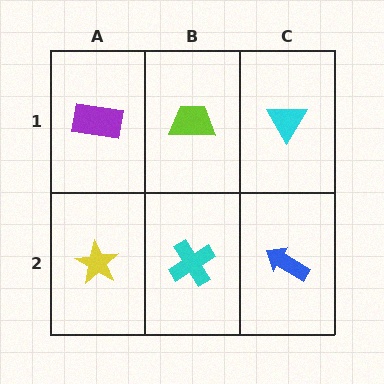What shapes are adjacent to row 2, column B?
A lime trapezoid (row 1, column B), a yellow star (row 2, column A), a blue arrow (row 2, column C).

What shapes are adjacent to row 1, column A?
A yellow star (row 2, column A), a lime trapezoid (row 1, column B).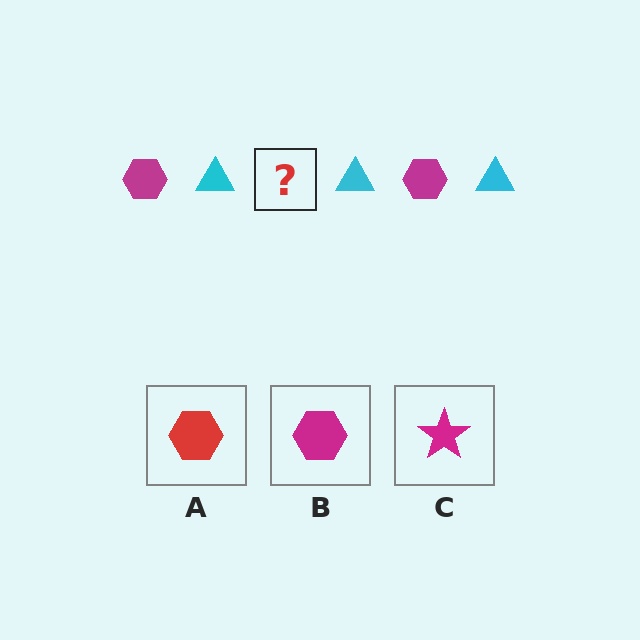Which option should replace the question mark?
Option B.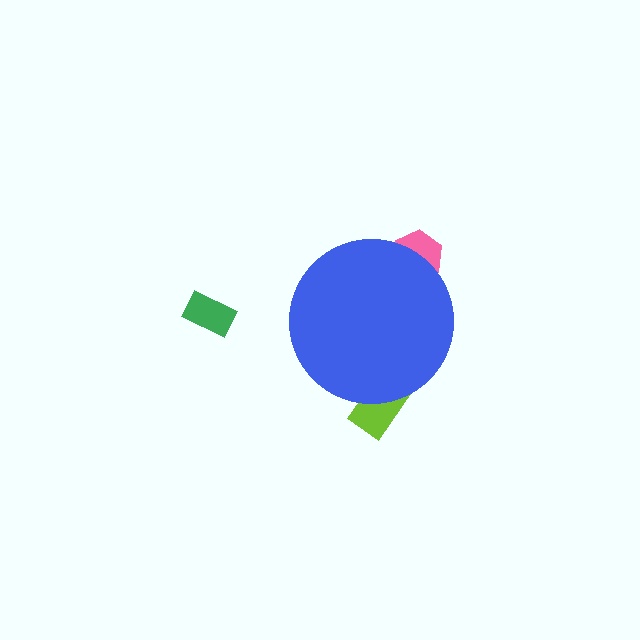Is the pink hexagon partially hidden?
Yes, the pink hexagon is partially hidden behind the blue circle.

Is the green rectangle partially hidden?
No, the green rectangle is fully visible.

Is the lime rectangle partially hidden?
Yes, the lime rectangle is partially hidden behind the blue circle.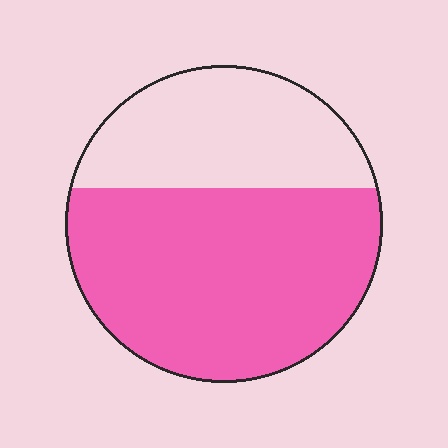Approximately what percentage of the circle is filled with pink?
Approximately 65%.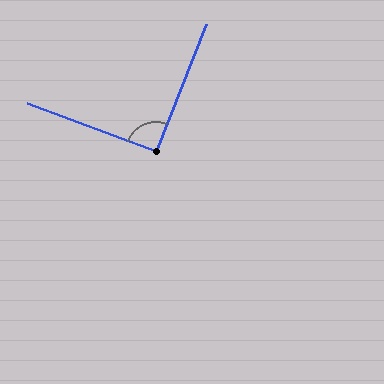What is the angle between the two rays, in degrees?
Approximately 91 degrees.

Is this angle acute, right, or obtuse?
It is approximately a right angle.